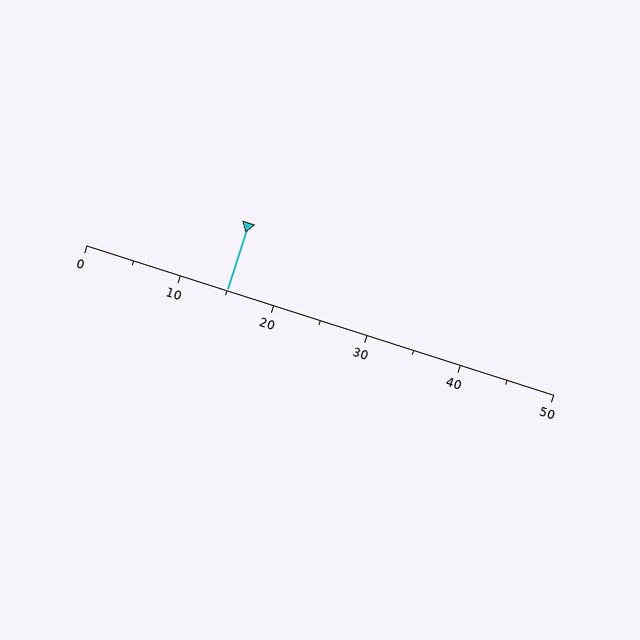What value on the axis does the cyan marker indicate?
The marker indicates approximately 15.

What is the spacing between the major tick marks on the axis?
The major ticks are spaced 10 apart.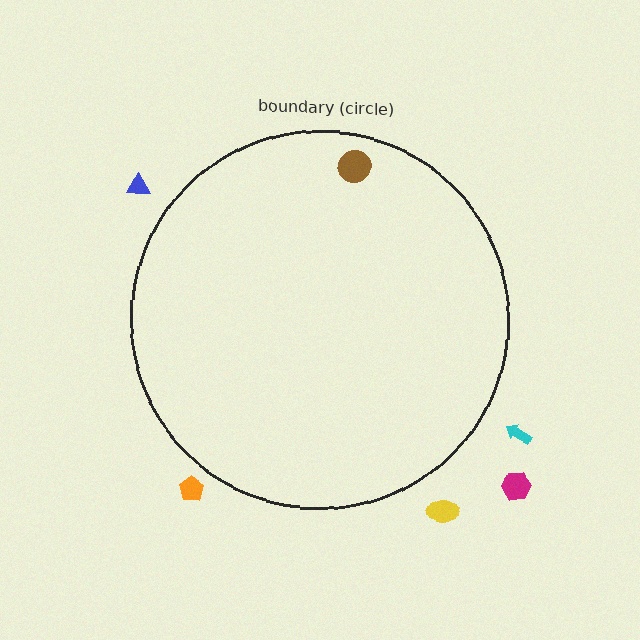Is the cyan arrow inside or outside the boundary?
Outside.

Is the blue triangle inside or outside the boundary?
Outside.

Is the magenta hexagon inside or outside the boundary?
Outside.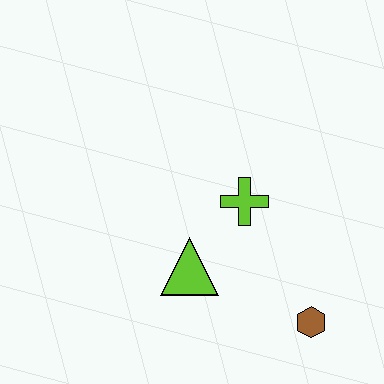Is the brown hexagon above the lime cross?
No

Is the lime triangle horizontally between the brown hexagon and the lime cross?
No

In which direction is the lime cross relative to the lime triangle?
The lime cross is above the lime triangle.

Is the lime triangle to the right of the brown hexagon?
No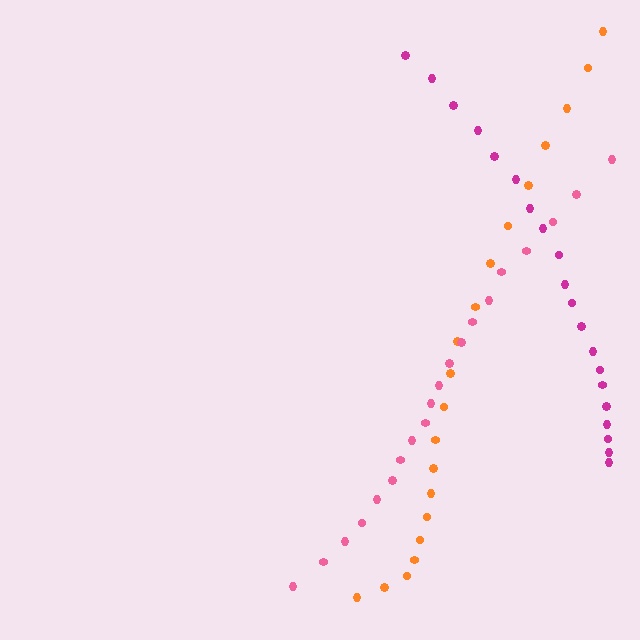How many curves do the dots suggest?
There are 3 distinct paths.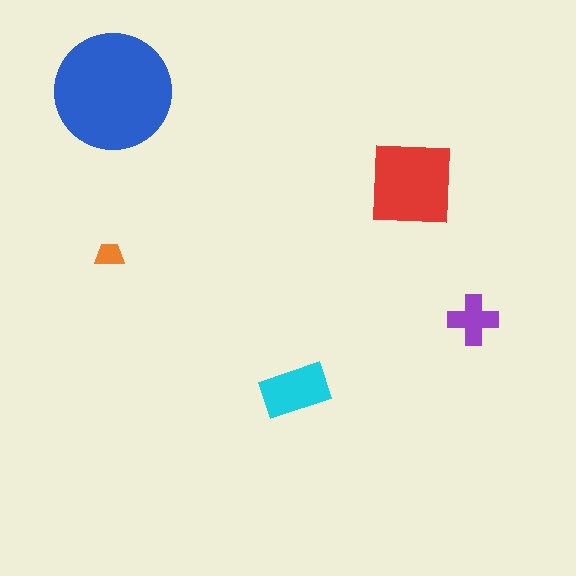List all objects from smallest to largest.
The orange trapezoid, the purple cross, the cyan rectangle, the red square, the blue circle.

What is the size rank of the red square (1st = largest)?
2nd.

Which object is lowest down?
The cyan rectangle is bottommost.